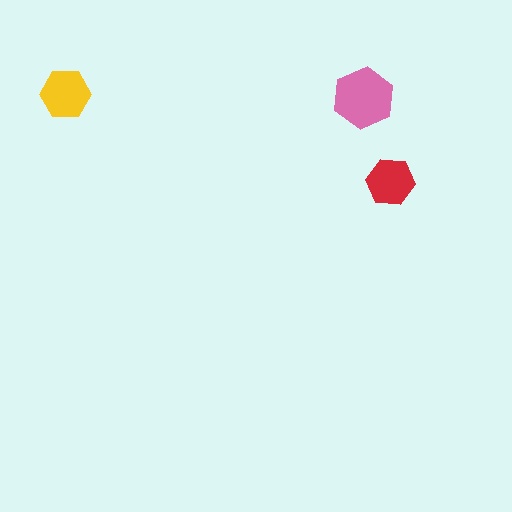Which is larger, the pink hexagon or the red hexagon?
The pink one.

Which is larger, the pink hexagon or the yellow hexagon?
The pink one.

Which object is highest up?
The yellow hexagon is topmost.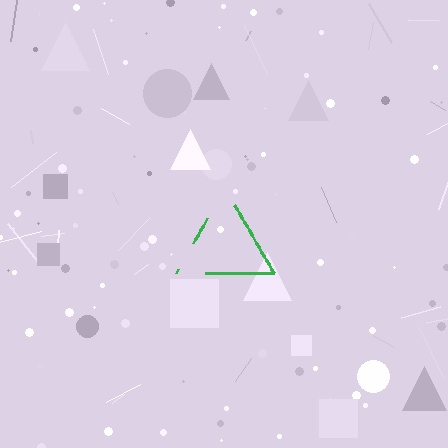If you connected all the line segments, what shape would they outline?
They would outline a triangle.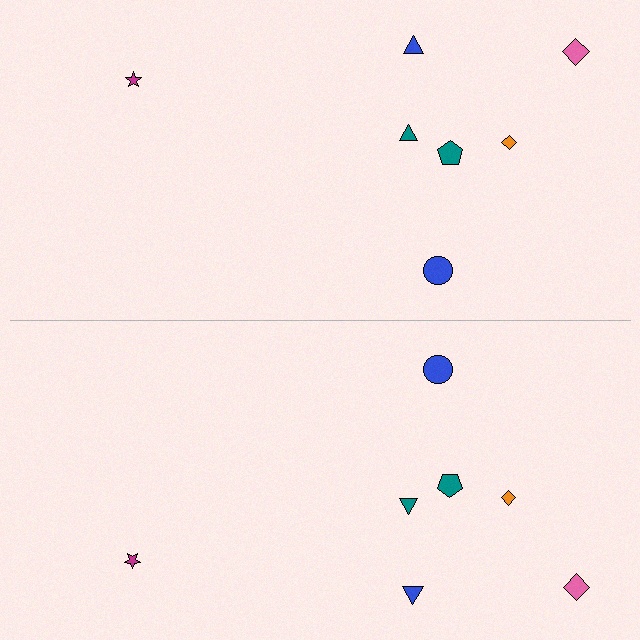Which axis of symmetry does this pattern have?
The pattern has a horizontal axis of symmetry running through the center of the image.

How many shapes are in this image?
There are 14 shapes in this image.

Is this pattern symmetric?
Yes, this pattern has bilateral (reflection) symmetry.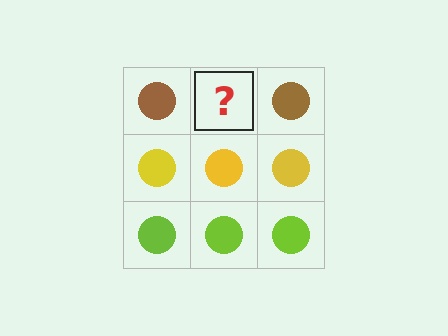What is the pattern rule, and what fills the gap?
The rule is that each row has a consistent color. The gap should be filled with a brown circle.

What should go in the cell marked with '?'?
The missing cell should contain a brown circle.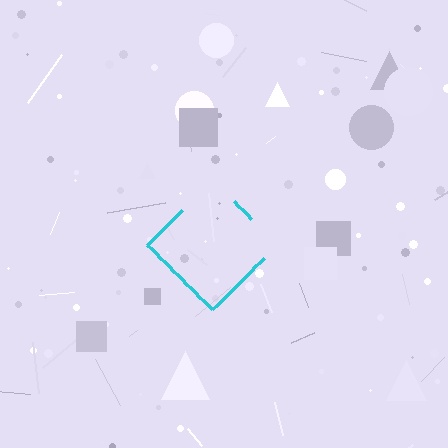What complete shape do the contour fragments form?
The contour fragments form a diamond.